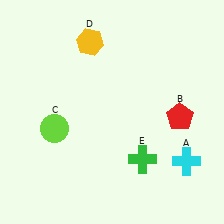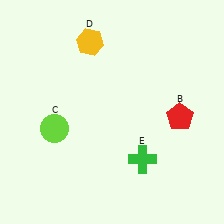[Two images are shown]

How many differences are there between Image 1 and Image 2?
There is 1 difference between the two images.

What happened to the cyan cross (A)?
The cyan cross (A) was removed in Image 2. It was in the bottom-right area of Image 1.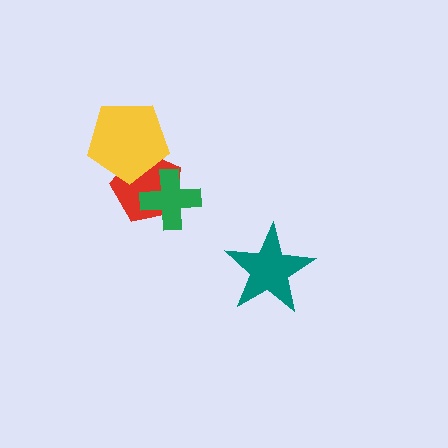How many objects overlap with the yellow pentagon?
1 object overlaps with the yellow pentagon.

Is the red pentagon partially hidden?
Yes, it is partially covered by another shape.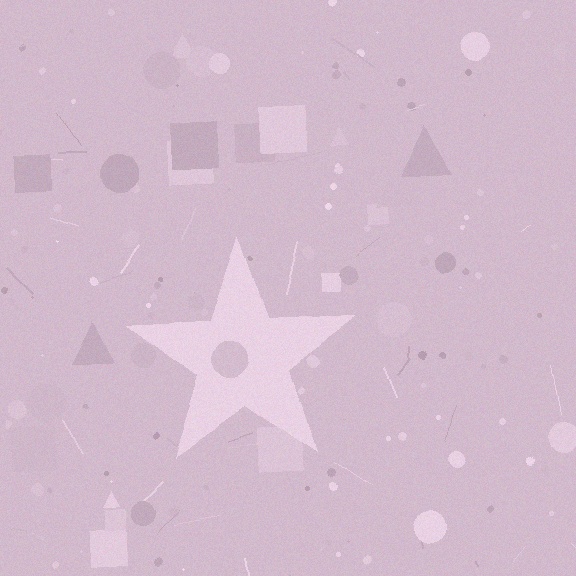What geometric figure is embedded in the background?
A star is embedded in the background.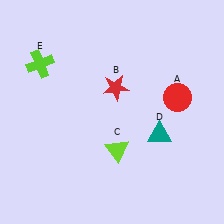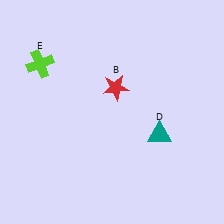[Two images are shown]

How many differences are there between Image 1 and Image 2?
There are 2 differences between the two images.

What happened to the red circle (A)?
The red circle (A) was removed in Image 2. It was in the top-right area of Image 1.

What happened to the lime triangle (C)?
The lime triangle (C) was removed in Image 2. It was in the bottom-right area of Image 1.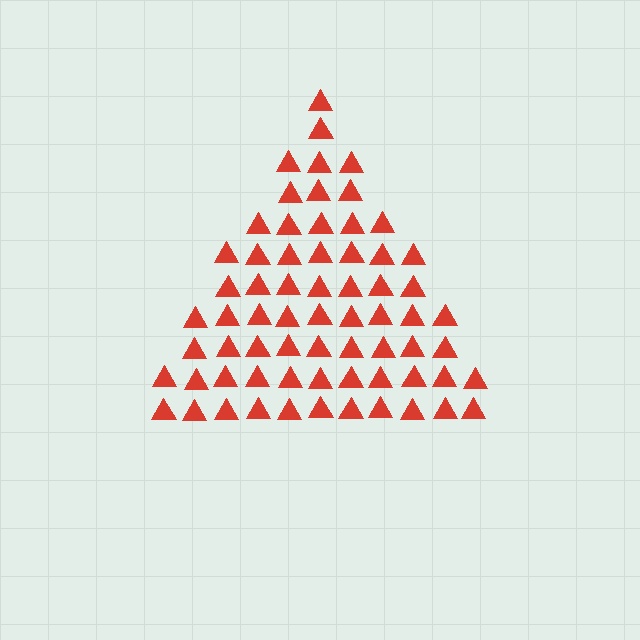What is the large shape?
The large shape is a triangle.